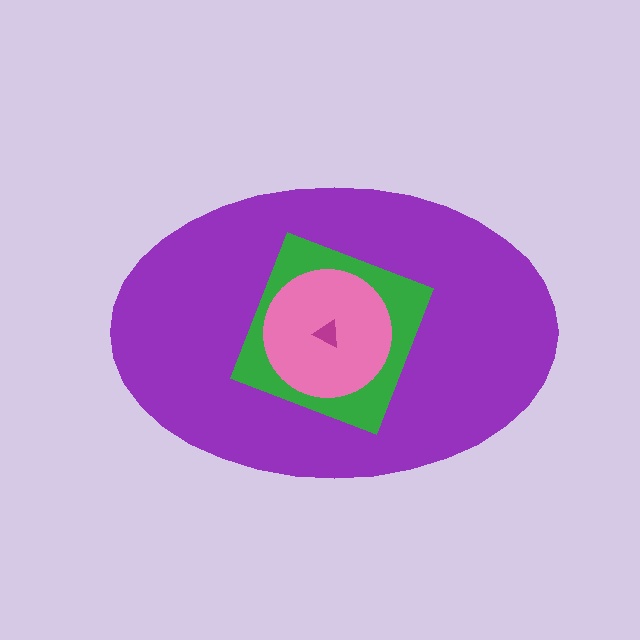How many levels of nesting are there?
4.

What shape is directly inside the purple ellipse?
The green diamond.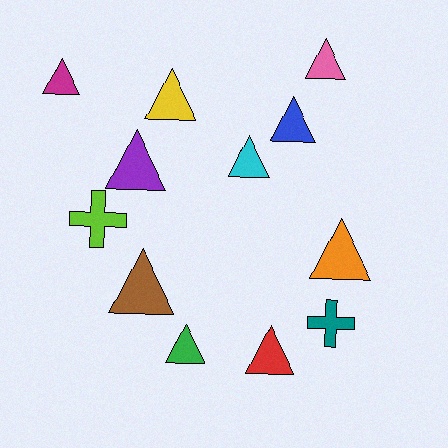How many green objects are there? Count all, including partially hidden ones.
There is 1 green object.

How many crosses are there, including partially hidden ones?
There are 2 crosses.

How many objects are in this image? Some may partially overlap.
There are 12 objects.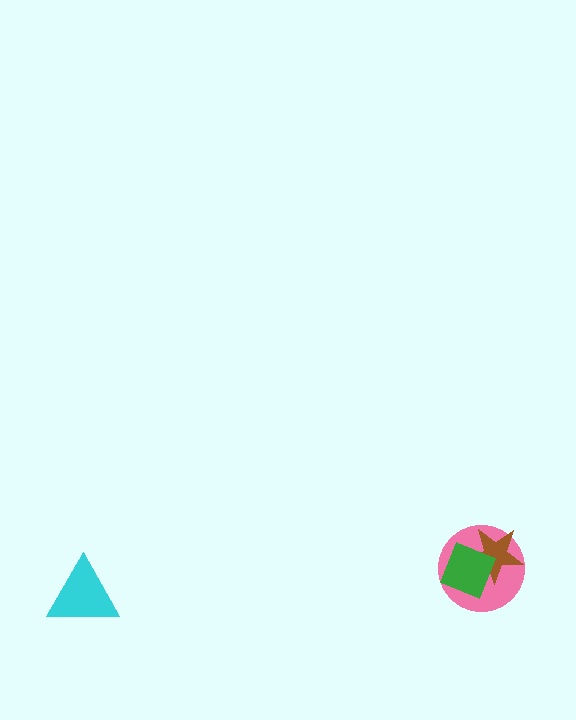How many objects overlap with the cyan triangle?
0 objects overlap with the cyan triangle.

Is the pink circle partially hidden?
Yes, it is partially covered by another shape.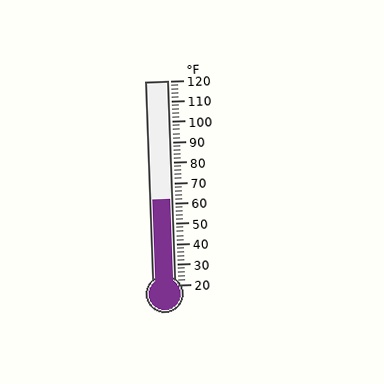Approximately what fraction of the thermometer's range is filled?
The thermometer is filled to approximately 40% of its range.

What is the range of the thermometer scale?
The thermometer scale ranges from 20°F to 120°F.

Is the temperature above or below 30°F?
The temperature is above 30°F.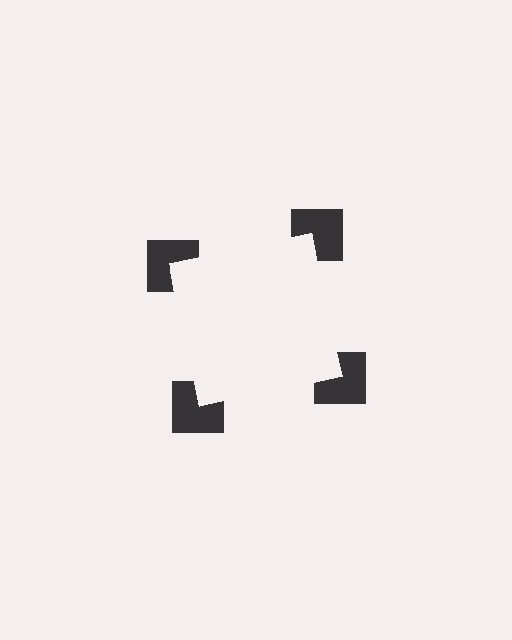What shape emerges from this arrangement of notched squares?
An illusory square — its edges are inferred from the aligned wedge cuts in the notched squares, not physically drawn.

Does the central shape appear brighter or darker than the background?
It typically appears slightly brighter than the background, even though no actual brightness change is drawn.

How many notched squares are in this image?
There are 4 — one at each vertex of the illusory square.